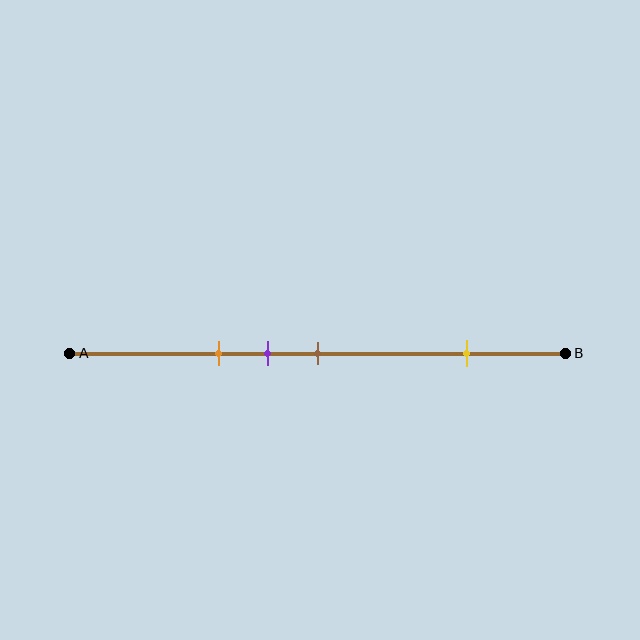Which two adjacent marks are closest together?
The purple and brown marks are the closest adjacent pair.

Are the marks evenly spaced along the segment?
No, the marks are not evenly spaced.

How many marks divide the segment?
There are 4 marks dividing the segment.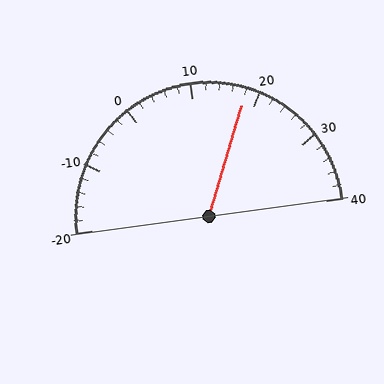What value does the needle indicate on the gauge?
The needle indicates approximately 18.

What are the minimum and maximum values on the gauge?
The gauge ranges from -20 to 40.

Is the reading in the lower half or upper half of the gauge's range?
The reading is in the upper half of the range (-20 to 40).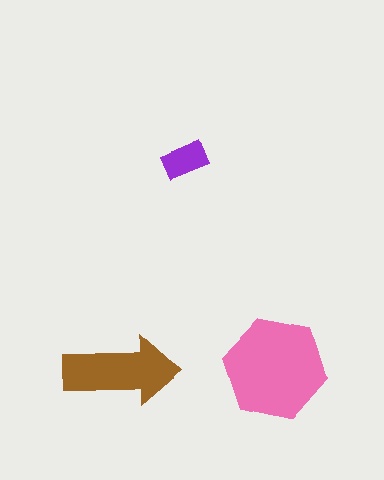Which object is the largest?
The pink hexagon.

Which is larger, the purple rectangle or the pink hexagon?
The pink hexagon.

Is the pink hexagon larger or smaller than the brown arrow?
Larger.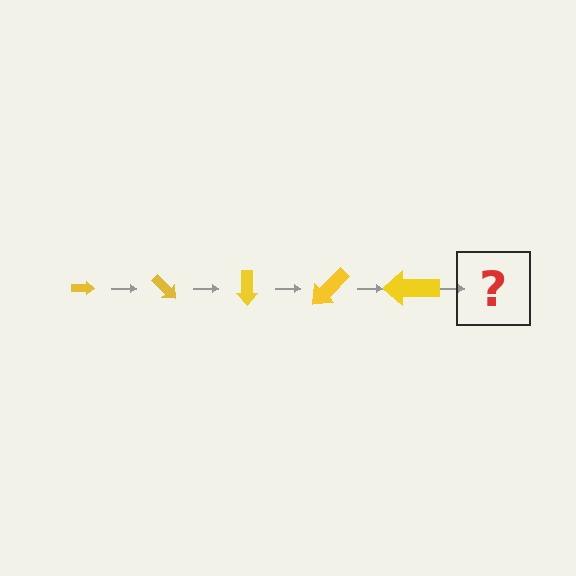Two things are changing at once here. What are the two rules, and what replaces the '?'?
The two rules are that the arrow grows larger each step and it rotates 45 degrees each step. The '?' should be an arrow, larger than the previous one and rotated 225 degrees from the start.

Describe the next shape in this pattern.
It should be an arrow, larger than the previous one and rotated 225 degrees from the start.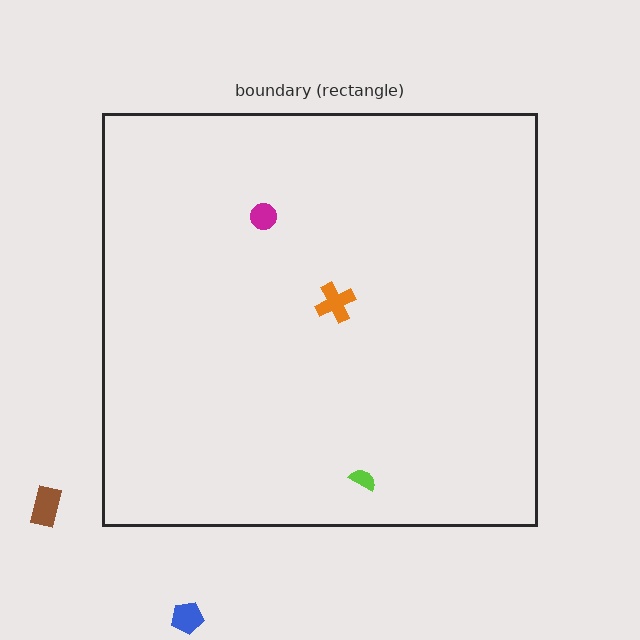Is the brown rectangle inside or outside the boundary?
Outside.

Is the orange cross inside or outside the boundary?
Inside.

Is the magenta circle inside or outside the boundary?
Inside.